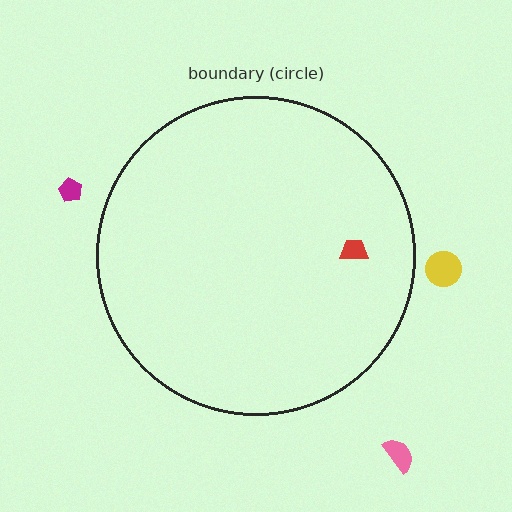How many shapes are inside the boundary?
1 inside, 3 outside.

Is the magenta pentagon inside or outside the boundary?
Outside.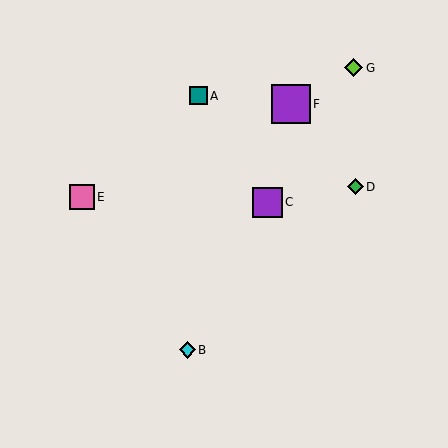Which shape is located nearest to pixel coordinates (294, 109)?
The purple square (labeled F) at (291, 104) is nearest to that location.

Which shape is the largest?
The purple square (labeled F) is the largest.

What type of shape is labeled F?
Shape F is a purple square.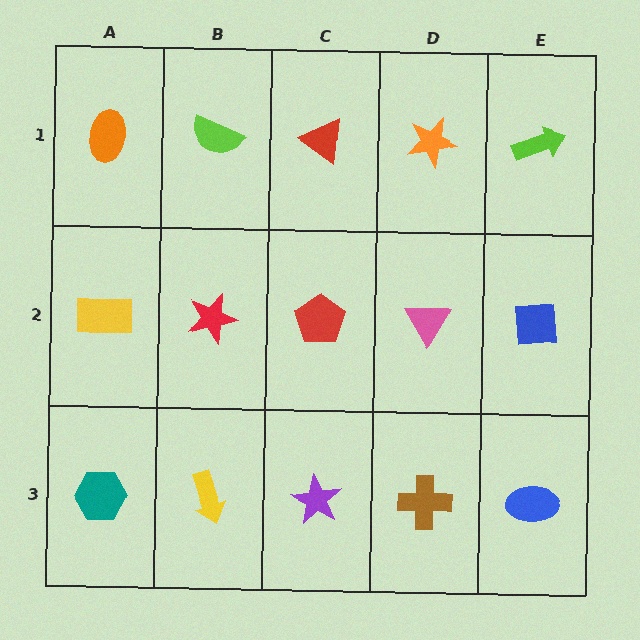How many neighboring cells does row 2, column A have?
3.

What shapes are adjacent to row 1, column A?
A yellow rectangle (row 2, column A), a lime semicircle (row 1, column B).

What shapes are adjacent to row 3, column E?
A blue square (row 2, column E), a brown cross (row 3, column D).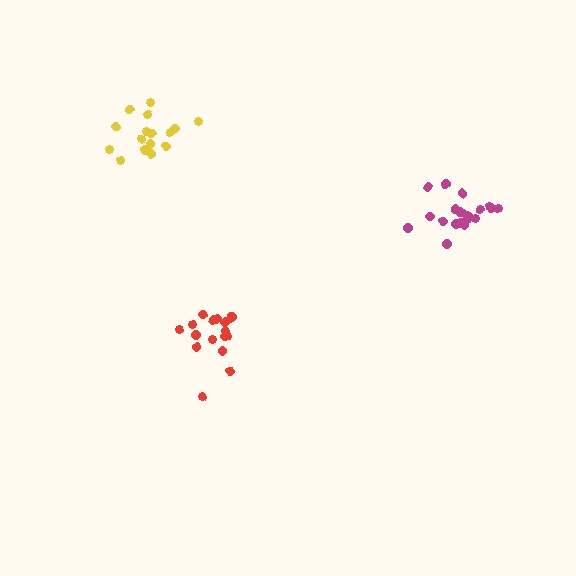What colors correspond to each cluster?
The clusters are colored: yellow, magenta, red.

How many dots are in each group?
Group 1: 16 dots, Group 2: 21 dots, Group 3: 17 dots (54 total).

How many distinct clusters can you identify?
There are 3 distinct clusters.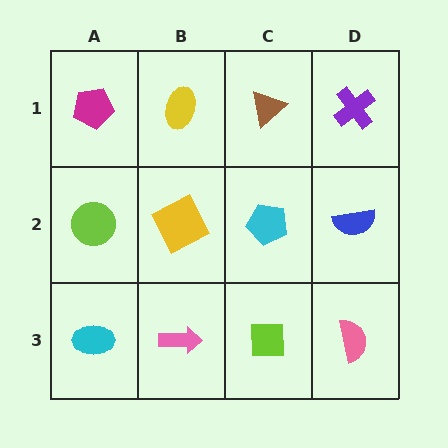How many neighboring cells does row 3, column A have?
2.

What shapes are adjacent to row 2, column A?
A magenta pentagon (row 1, column A), a cyan ellipse (row 3, column A), a yellow square (row 2, column B).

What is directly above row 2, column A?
A magenta pentagon.